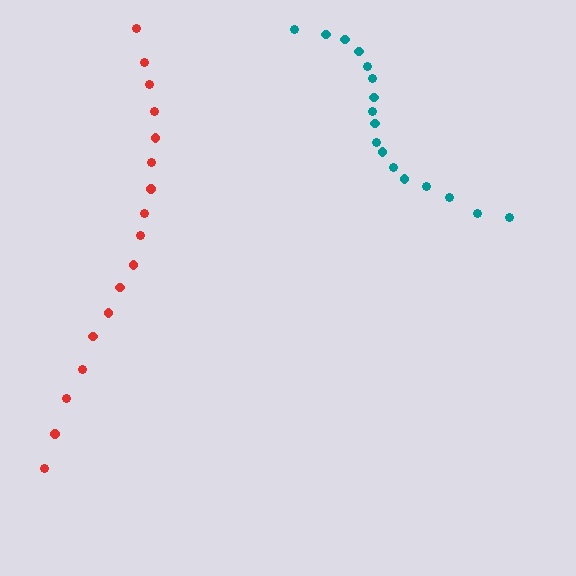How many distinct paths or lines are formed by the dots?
There are 2 distinct paths.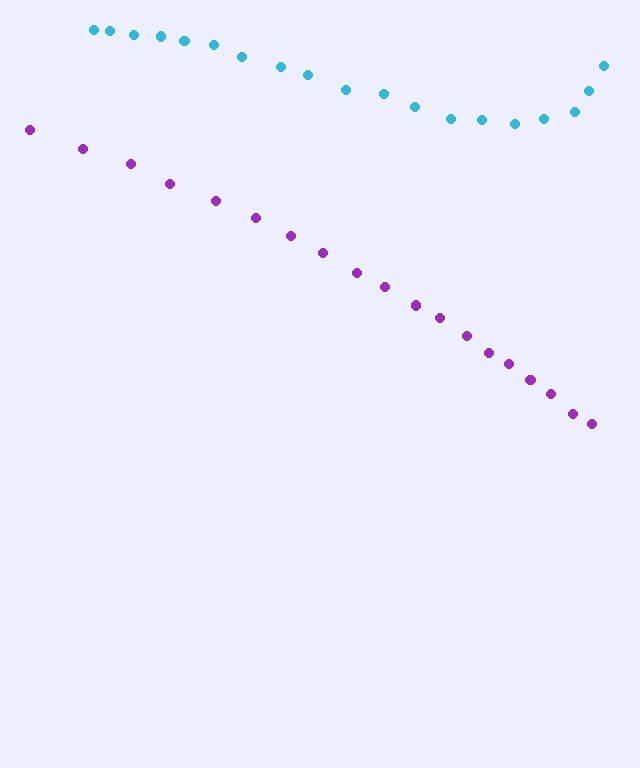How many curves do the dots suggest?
There are 2 distinct paths.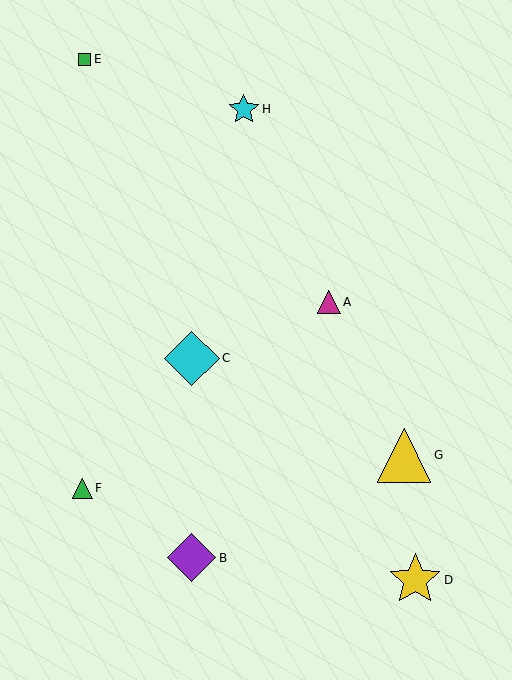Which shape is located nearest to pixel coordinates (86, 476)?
The green triangle (labeled F) at (82, 488) is nearest to that location.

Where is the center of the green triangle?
The center of the green triangle is at (82, 488).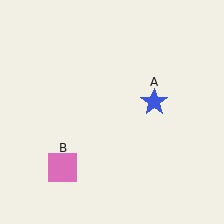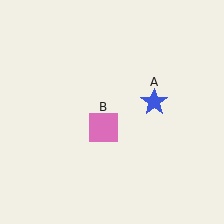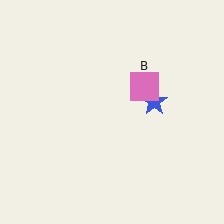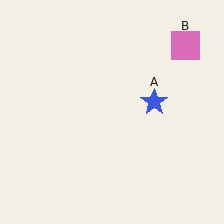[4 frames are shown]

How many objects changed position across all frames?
1 object changed position: pink square (object B).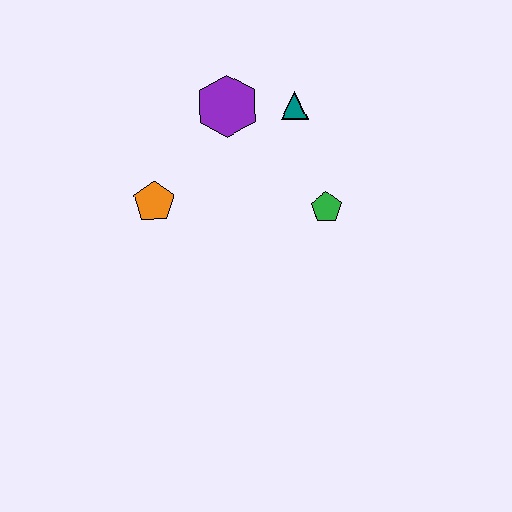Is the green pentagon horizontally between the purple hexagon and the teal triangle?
No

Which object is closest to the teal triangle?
The purple hexagon is closest to the teal triangle.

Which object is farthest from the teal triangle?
The orange pentagon is farthest from the teal triangle.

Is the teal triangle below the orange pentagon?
No